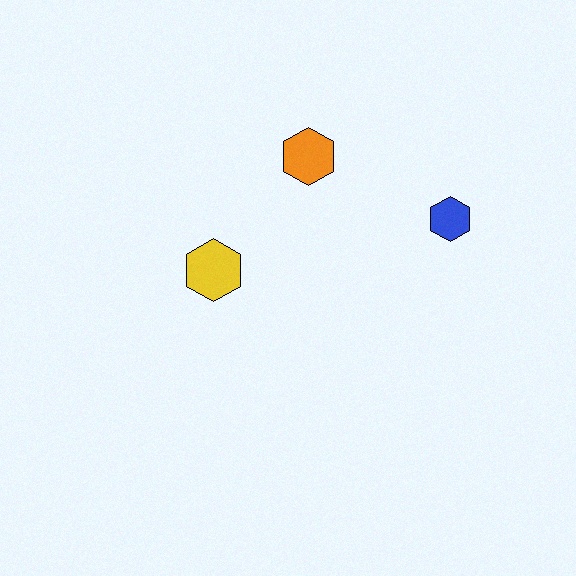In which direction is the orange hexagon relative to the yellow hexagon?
The orange hexagon is above the yellow hexagon.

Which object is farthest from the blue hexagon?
The yellow hexagon is farthest from the blue hexagon.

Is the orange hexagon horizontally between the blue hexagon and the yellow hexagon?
Yes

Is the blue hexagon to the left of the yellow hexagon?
No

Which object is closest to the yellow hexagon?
The orange hexagon is closest to the yellow hexagon.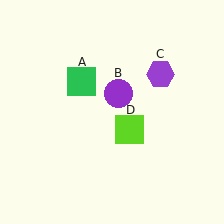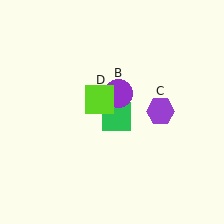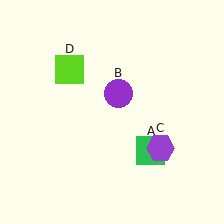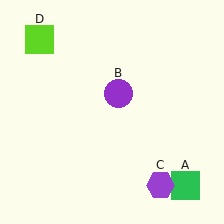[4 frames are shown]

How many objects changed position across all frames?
3 objects changed position: green square (object A), purple hexagon (object C), lime square (object D).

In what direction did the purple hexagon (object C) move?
The purple hexagon (object C) moved down.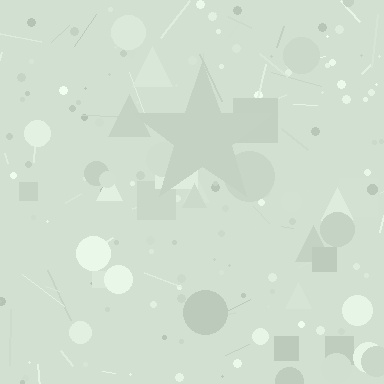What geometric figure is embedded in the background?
A star is embedded in the background.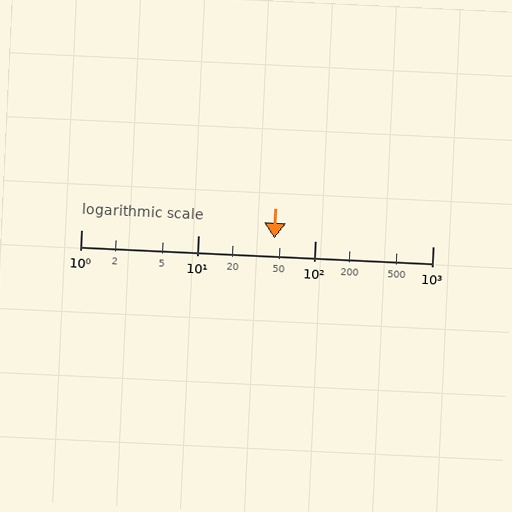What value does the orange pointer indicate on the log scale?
The pointer indicates approximately 45.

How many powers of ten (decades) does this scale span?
The scale spans 3 decades, from 1 to 1000.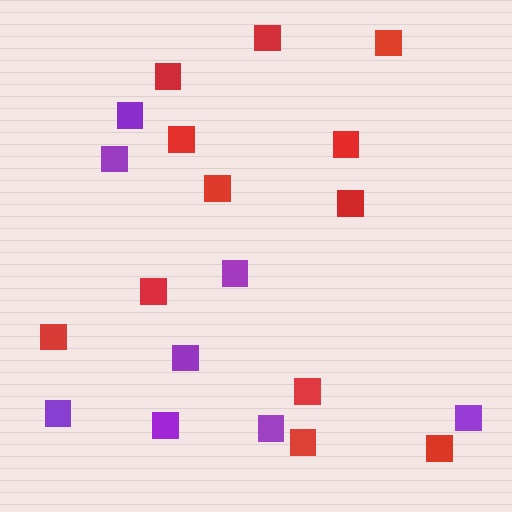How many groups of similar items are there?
There are 2 groups: one group of purple squares (8) and one group of red squares (12).